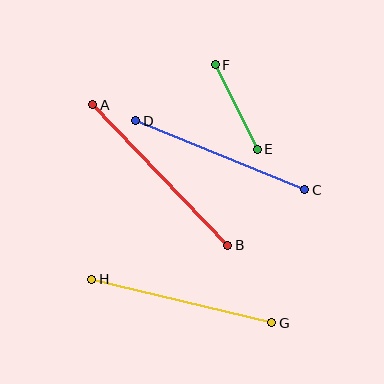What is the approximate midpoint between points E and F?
The midpoint is at approximately (236, 107) pixels.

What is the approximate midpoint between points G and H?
The midpoint is at approximately (182, 301) pixels.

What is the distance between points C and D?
The distance is approximately 183 pixels.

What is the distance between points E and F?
The distance is approximately 94 pixels.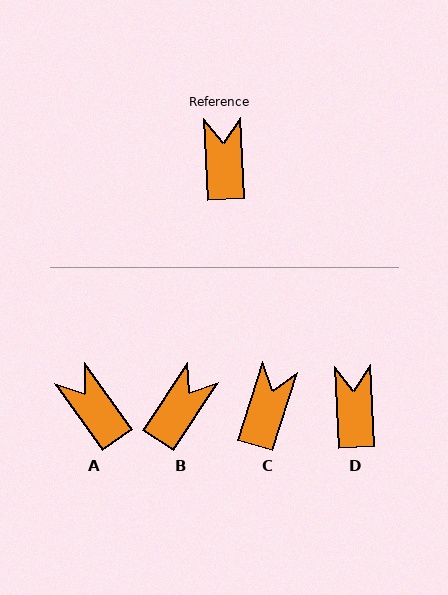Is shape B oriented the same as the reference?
No, it is off by about 36 degrees.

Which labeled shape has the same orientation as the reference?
D.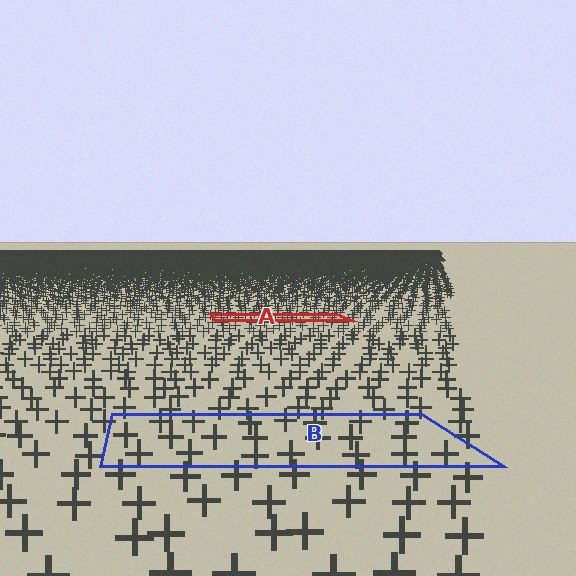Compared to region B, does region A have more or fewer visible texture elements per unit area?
Region A has more texture elements per unit area — they are packed more densely because it is farther away.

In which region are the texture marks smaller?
The texture marks are smaller in region A, because it is farther away.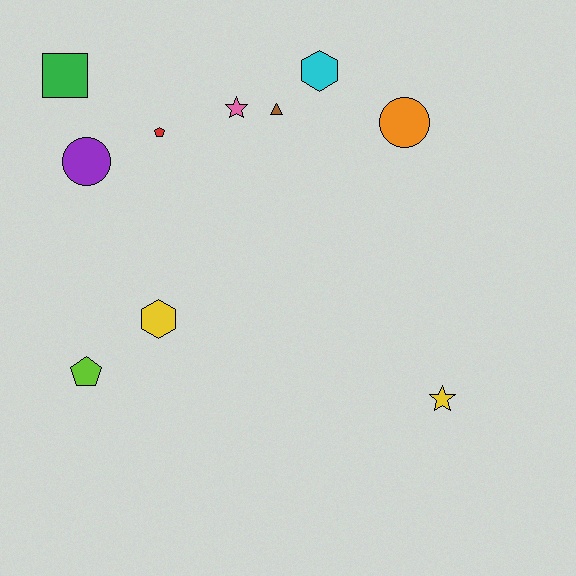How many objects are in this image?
There are 10 objects.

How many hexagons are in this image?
There are 2 hexagons.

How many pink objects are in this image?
There is 1 pink object.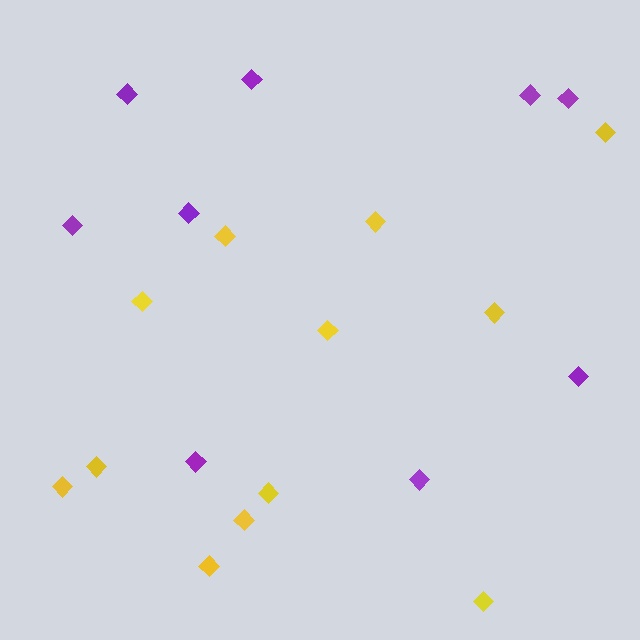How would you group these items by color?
There are 2 groups: one group of yellow diamonds (12) and one group of purple diamonds (9).